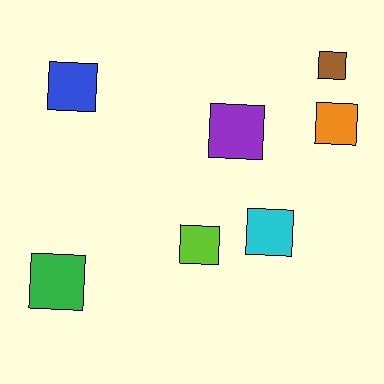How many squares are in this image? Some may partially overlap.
There are 7 squares.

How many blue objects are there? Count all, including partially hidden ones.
There is 1 blue object.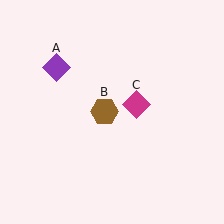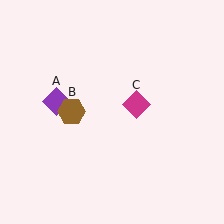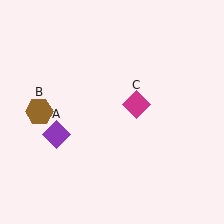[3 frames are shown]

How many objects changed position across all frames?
2 objects changed position: purple diamond (object A), brown hexagon (object B).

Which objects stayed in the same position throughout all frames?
Magenta diamond (object C) remained stationary.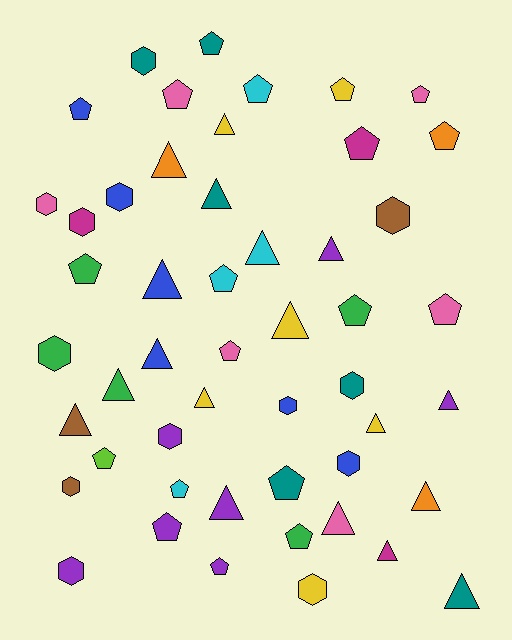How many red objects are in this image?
There are no red objects.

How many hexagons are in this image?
There are 13 hexagons.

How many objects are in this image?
There are 50 objects.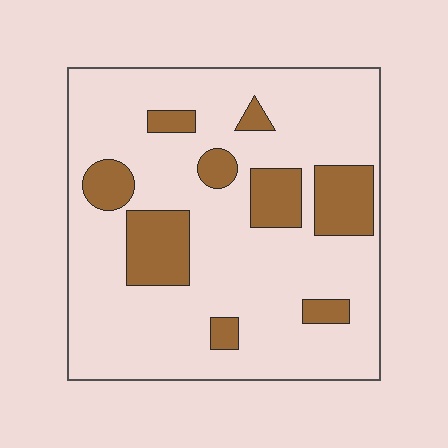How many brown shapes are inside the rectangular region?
9.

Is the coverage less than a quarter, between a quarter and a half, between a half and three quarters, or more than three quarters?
Less than a quarter.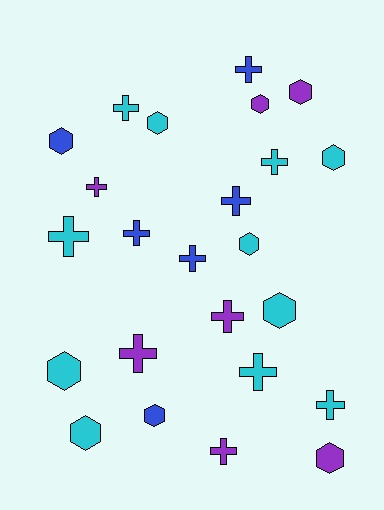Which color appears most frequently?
Cyan, with 11 objects.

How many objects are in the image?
There are 24 objects.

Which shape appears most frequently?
Cross, with 13 objects.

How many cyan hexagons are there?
There are 6 cyan hexagons.